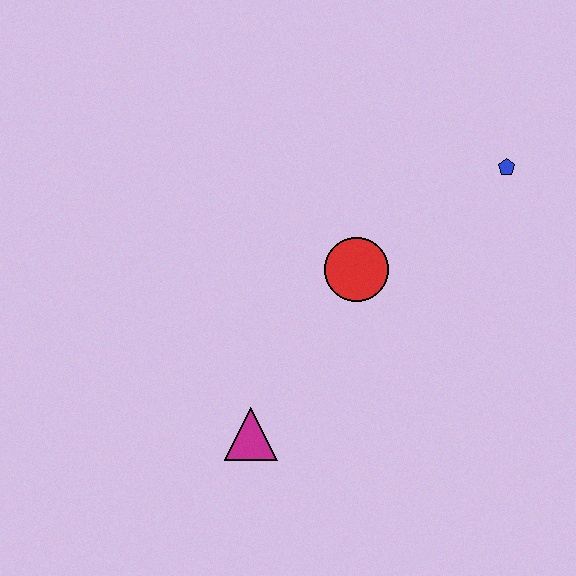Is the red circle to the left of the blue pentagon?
Yes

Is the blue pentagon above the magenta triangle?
Yes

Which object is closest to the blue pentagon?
The red circle is closest to the blue pentagon.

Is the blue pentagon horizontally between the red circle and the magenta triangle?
No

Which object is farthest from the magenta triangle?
The blue pentagon is farthest from the magenta triangle.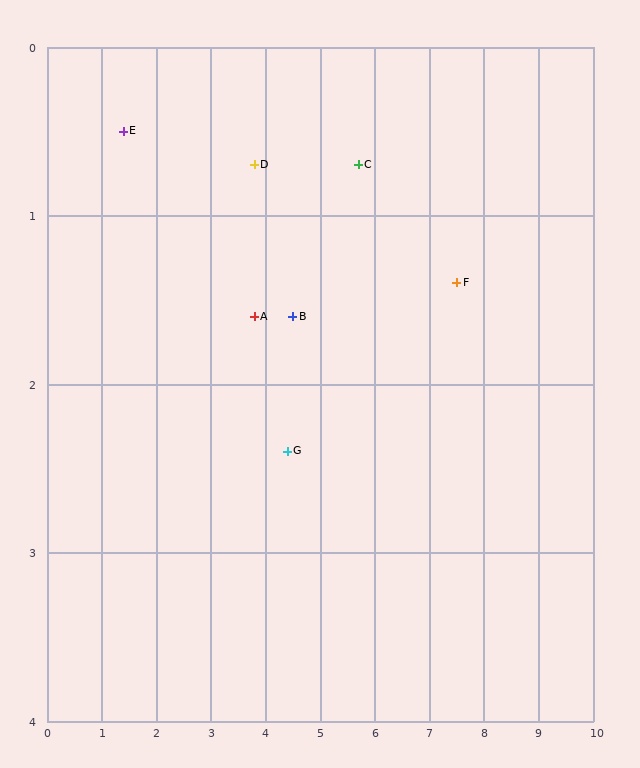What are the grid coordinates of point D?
Point D is at approximately (3.8, 0.7).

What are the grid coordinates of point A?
Point A is at approximately (3.8, 1.6).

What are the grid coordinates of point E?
Point E is at approximately (1.4, 0.5).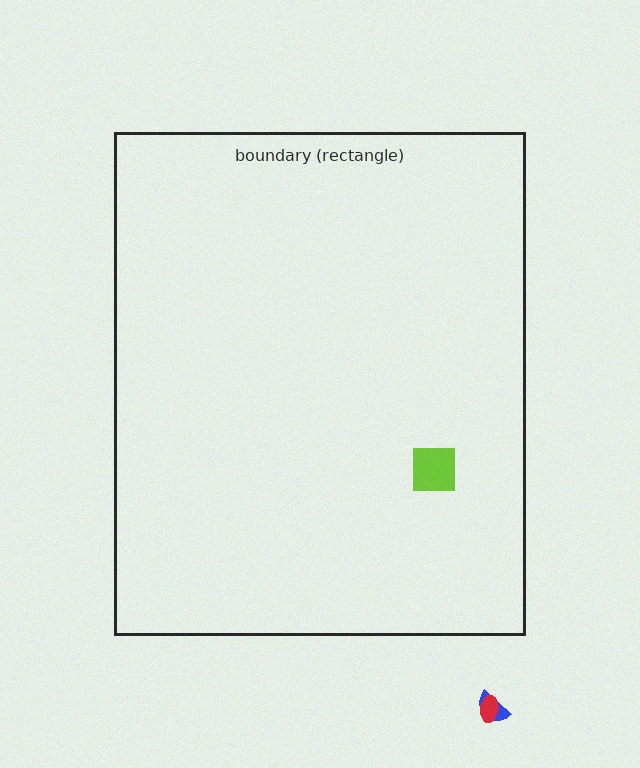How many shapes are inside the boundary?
1 inside, 2 outside.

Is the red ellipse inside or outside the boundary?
Outside.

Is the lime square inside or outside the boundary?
Inside.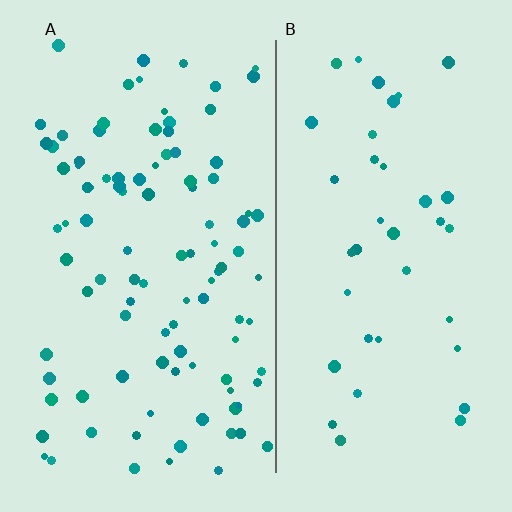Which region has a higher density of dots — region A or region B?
A (the left).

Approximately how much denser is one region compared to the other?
Approximately 2.6× — region A over region B.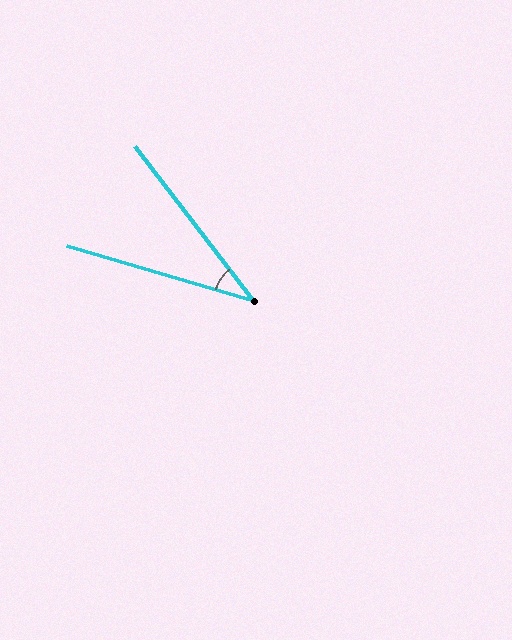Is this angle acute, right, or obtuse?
It is acute.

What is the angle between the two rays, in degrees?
Approximately 36 degrees.